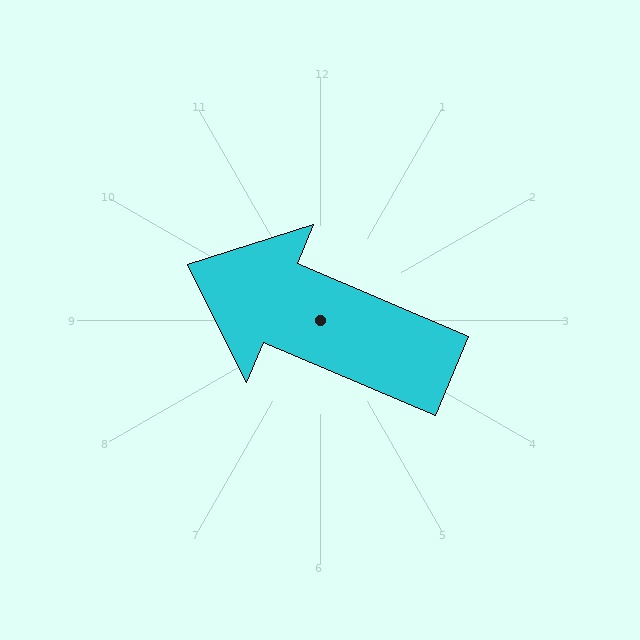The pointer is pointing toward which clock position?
Roughly 10 o'clock.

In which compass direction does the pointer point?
Northwest.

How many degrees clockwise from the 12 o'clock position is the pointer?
Approximately 293 degrees.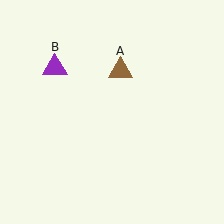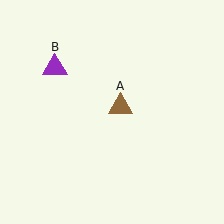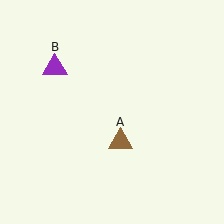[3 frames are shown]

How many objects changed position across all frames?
1 object changed position: brown triangle (object A).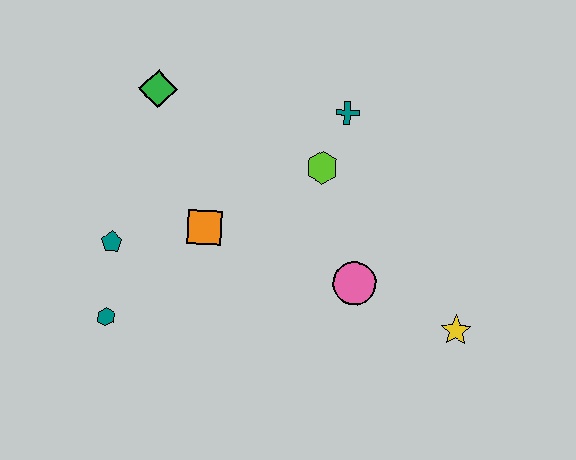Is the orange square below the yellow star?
No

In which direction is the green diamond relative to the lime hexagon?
The green diamond is to the left of the lime hexagon.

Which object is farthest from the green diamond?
The yellow star is farthest from the green diamond.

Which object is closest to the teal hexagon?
The teal pentagon is closest to the teal hexagon.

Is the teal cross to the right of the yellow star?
No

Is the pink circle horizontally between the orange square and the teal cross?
No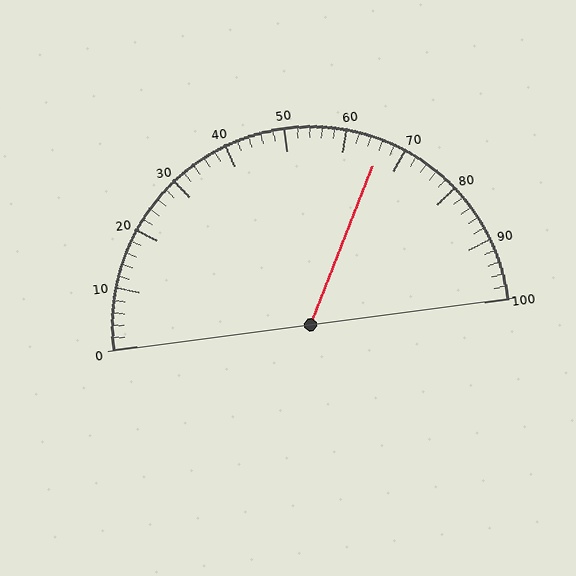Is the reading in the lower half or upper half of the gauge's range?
The reading is in the upper half of the range (0 to 100).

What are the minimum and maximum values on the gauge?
The gauge ranges from 0 to 100.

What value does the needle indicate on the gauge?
The needle indicates approximately 66.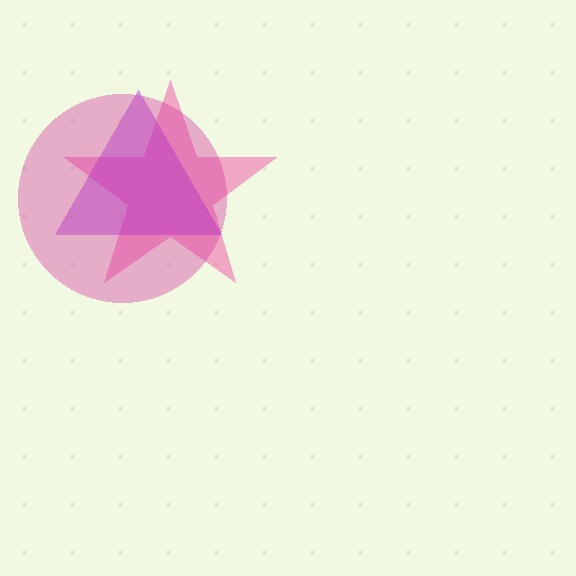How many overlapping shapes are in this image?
There are 3 overlapping shapes in the image.